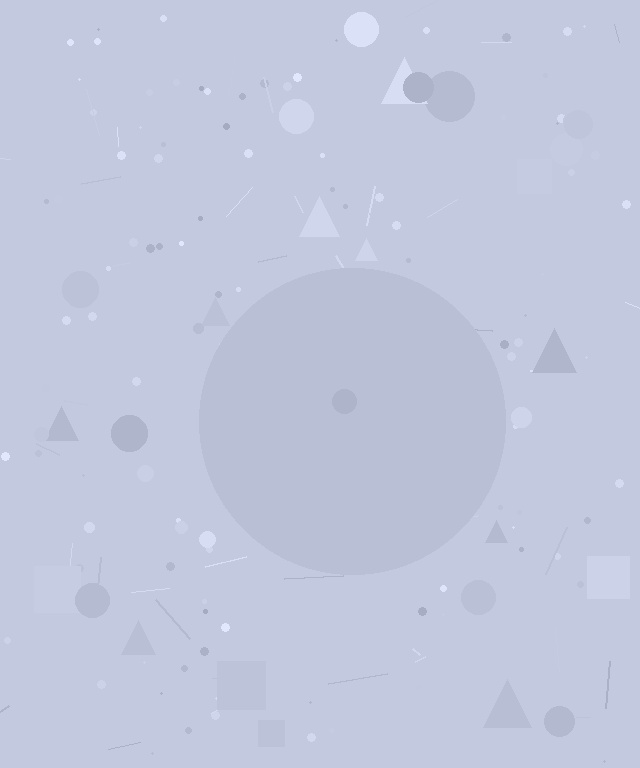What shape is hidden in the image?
A circle is hidden in the image.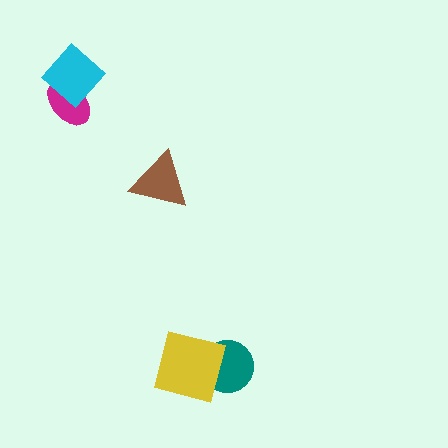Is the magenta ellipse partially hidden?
Yes, it is partially covered by another shape.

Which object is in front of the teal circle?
The yellow square is in front of the teal circle.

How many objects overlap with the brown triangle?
0 objects overlap with the brown triangle.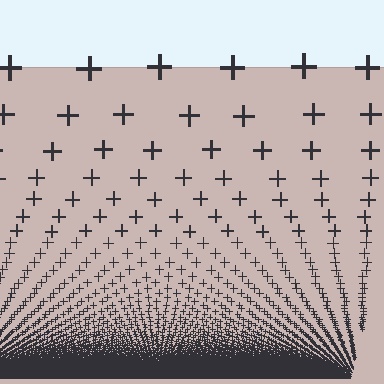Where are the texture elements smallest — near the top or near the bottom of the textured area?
Near the bottom.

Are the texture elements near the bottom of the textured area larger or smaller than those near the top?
Smaller. The gradient is inverted — elements near the bottom are smaller and denser.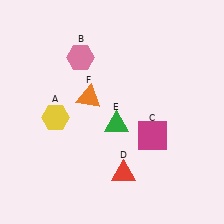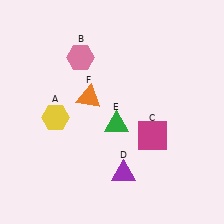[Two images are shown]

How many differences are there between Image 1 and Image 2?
There is 1 difference between the two images.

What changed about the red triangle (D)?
In Image 1, D is red. In Image 2, it changed to purple.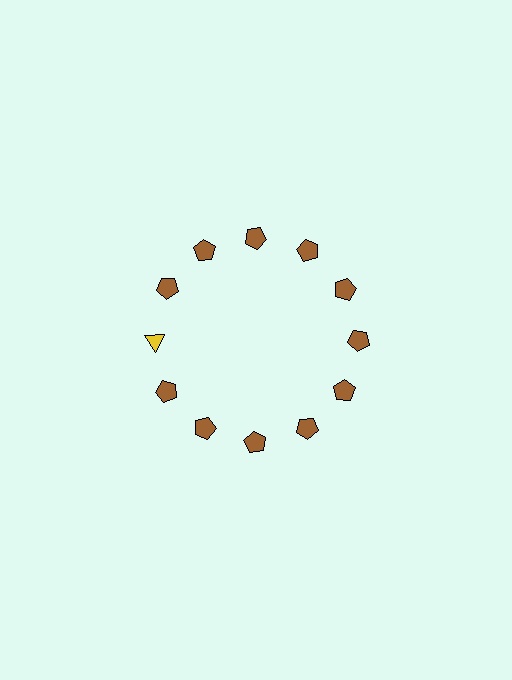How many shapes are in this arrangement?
There are 12 shapes arranged in a ring pattern.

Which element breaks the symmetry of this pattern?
The yellow triangle at roughly the 9 o'clock position breaks the symmetry. All other shapes are brown pentagons.